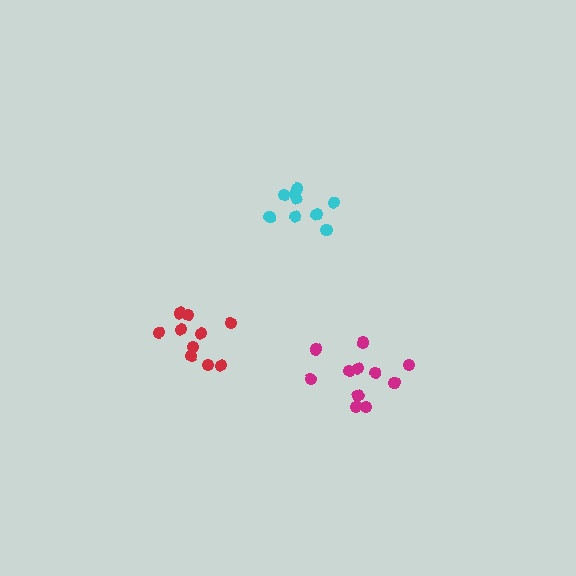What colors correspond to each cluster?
The clusters are colored: magenta, cyan, red.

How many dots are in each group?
Group 1: 11 dots, Group 2: 9 dots, Group 3: 10 dots (30 total).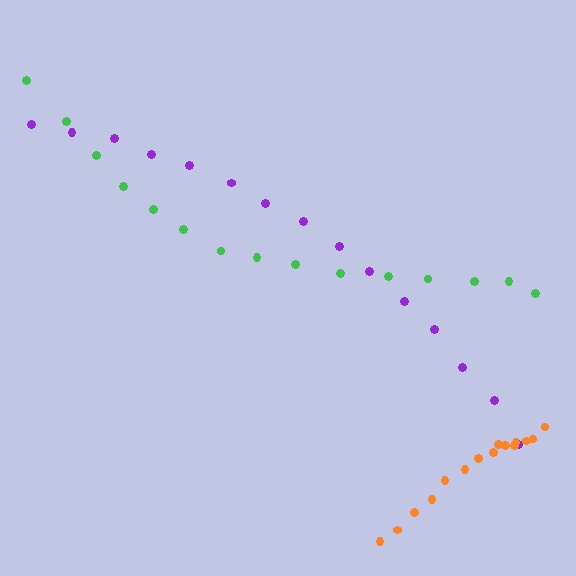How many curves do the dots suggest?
There are 3 distinct paths.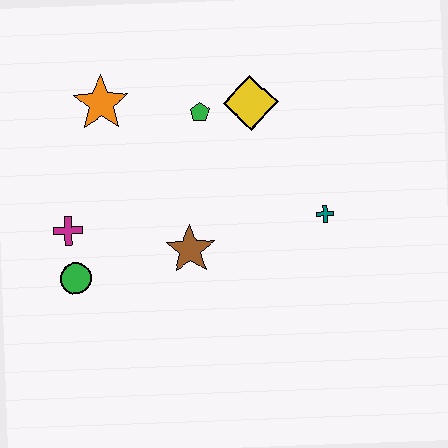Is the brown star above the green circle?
Yes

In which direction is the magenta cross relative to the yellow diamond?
The magenta cross is to the left of the yellow diamond.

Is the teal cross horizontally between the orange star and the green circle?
No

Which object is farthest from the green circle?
The teal cross is farthest from the green circle.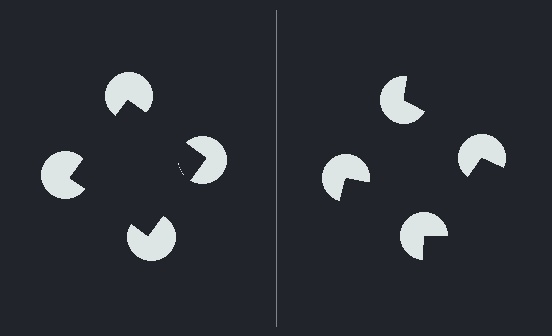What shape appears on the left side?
An illusory square.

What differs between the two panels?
The pac-man discs are positioned identically on both sides; only the wedge orientations differ. On the left they align to a square; on the right they are misaligned.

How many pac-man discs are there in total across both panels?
8 — 4 on each side.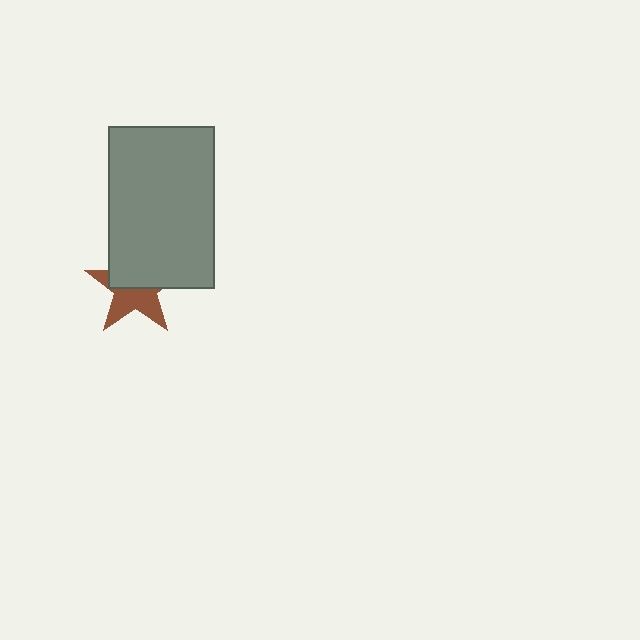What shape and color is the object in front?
The object in front is a gray rectangle.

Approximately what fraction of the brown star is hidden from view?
Roughly 52% of the brown star is hidden behind the gray rectangle.